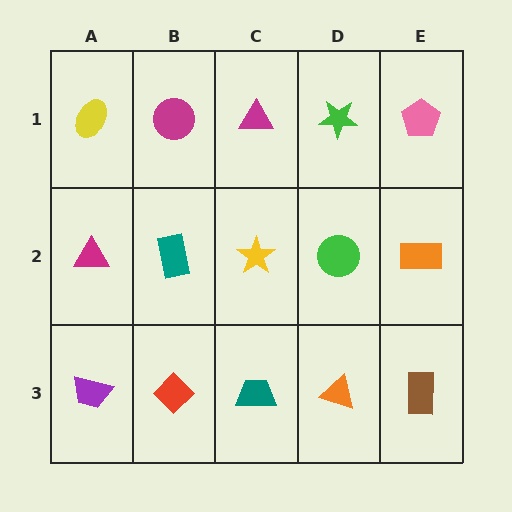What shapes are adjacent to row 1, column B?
A teal rectangle (row 2, column B), a yellow ellipse (row 1, column A), a magenta triangle (row 1, column C).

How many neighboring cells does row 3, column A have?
2.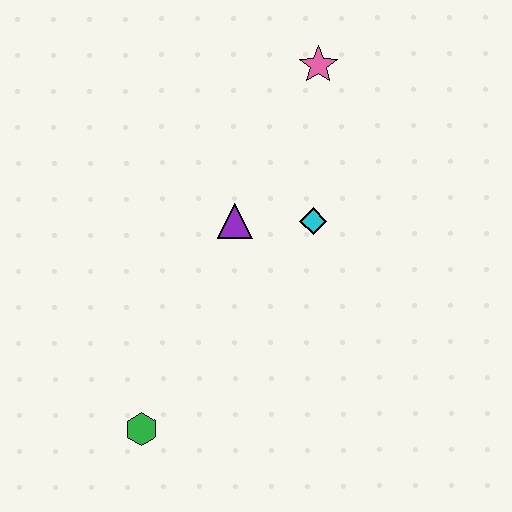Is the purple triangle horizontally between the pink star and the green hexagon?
Yes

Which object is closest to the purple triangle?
The cyan diamond is closest to the purple triangle.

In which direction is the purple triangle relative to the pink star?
The purple triangle is below the pink star.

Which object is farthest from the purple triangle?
The green hexagon is farthest from the purple triangle.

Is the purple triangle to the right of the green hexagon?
Yes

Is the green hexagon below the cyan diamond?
Yes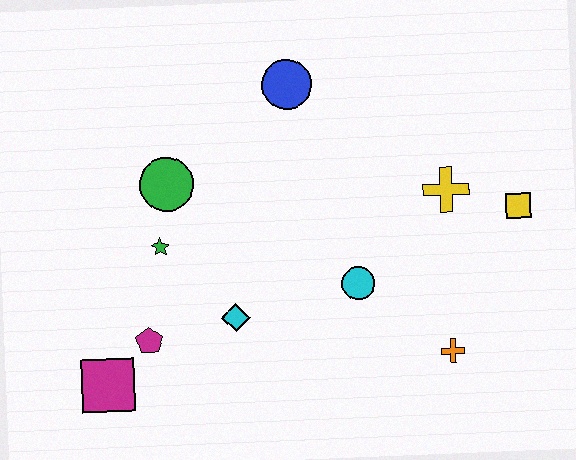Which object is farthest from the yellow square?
The magenta square is farthest from the yellow square.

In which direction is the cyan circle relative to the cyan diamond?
The cyan circle is to the right of the cyan diamond.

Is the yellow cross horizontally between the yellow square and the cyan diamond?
Yes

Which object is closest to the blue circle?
The green circle is closest to the blue circle.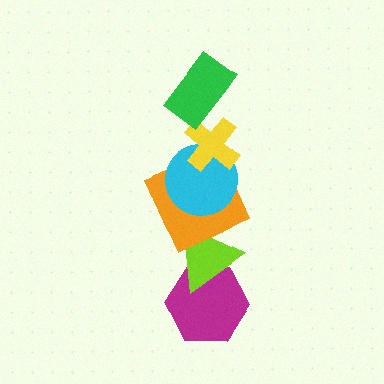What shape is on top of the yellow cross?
The green rectangle is on top of the yellow cross.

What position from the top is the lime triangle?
The lime triangle is 5th from the top.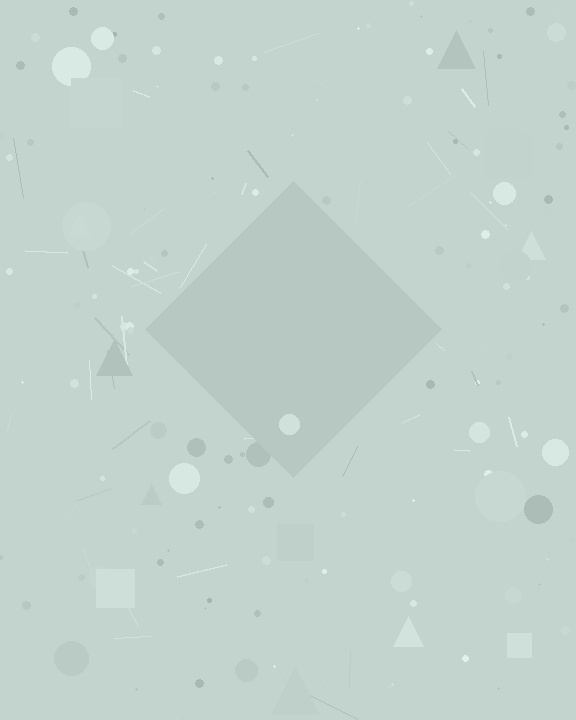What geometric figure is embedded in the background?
A diamond is embedded in the background.